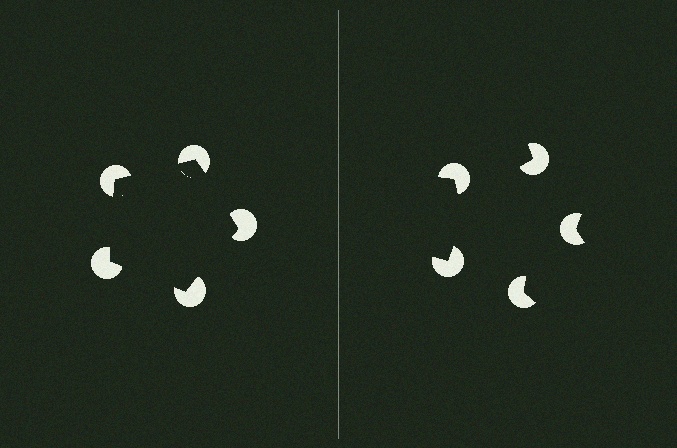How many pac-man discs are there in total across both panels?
10 — 5 on each side.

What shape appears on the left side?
An illusory pentagon.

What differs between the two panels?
The pac-man discs are positioned identically on both sides; only the wedge orientations differ. On the left they align to a pentagon; on the right they are misaligned.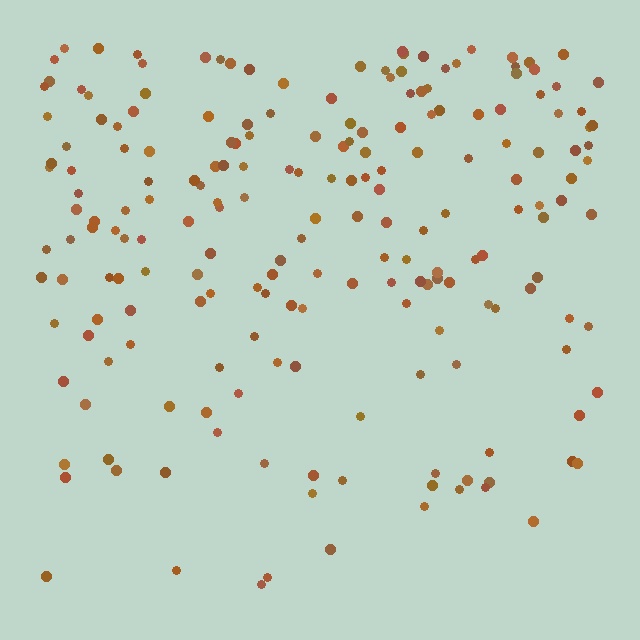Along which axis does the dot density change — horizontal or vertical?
Vertical.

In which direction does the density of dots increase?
From bottom to top, with the top side densest.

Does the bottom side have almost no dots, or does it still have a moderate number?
Still a moderate number, just noticeably fewer than the top.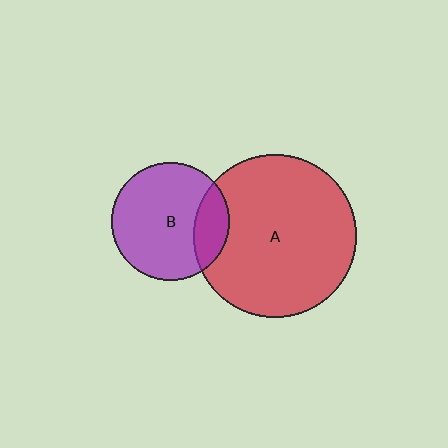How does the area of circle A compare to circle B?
Approximately 1.9 times.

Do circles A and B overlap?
Yes.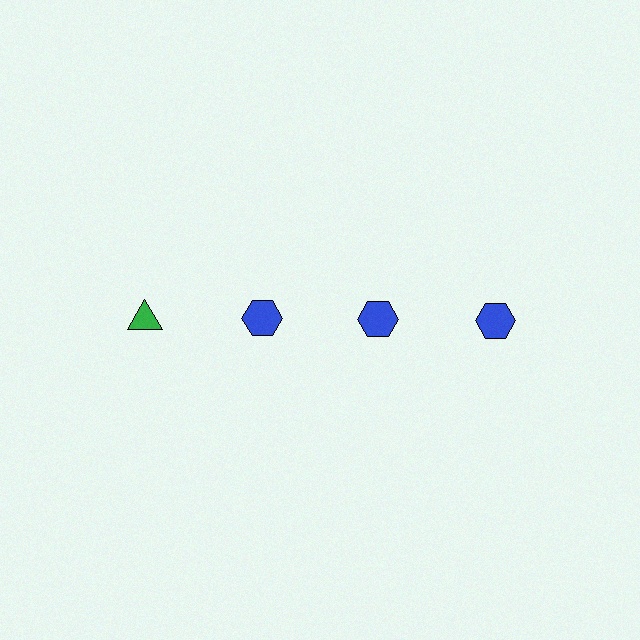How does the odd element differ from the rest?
It differs in both color (green instead of blue) and shape (triangle instead of hexagon).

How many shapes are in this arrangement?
There are 4 shapes arranged in a grid pattern.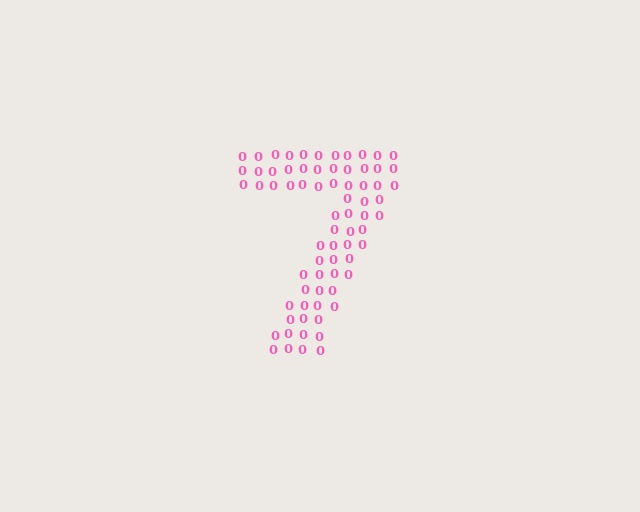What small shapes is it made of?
It is made of small digit 0's.